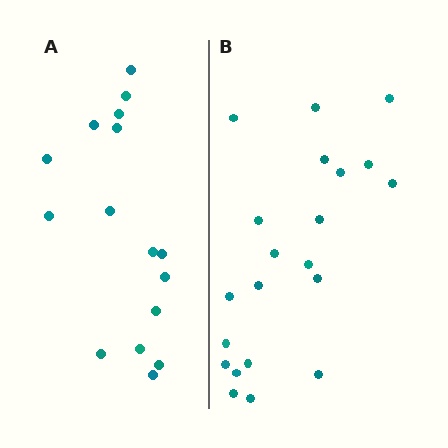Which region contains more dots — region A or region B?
Region B (the right region) has more dots.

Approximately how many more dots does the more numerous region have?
Region B has about 5 more dots than region A.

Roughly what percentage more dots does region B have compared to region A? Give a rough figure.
About 30% more.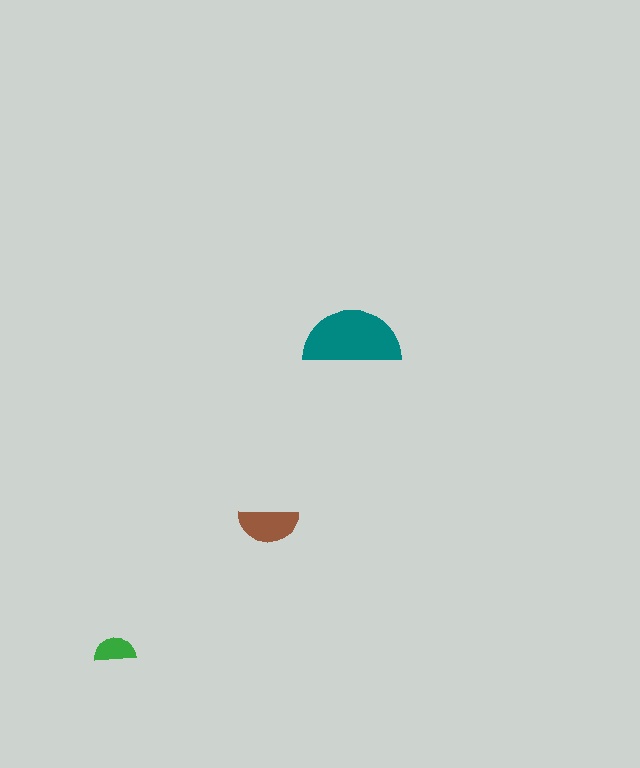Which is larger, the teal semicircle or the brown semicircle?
The teal one.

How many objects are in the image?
There are 3 objects in the image.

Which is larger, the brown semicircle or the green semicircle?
The brown one.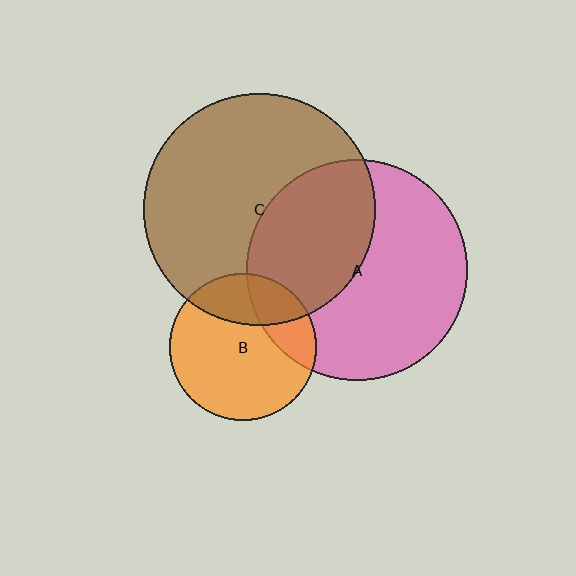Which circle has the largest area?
Circle C (brown).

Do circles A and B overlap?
Yes.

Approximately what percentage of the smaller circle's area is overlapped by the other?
Approximately 20%.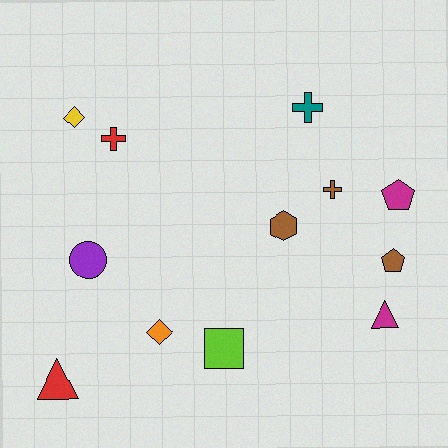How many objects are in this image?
There are 12 objects.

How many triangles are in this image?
There are 2 triangles.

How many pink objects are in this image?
There are no pink objects.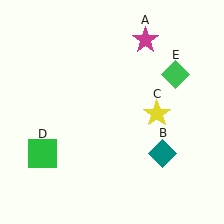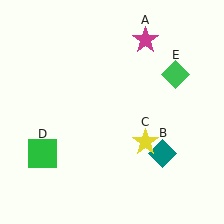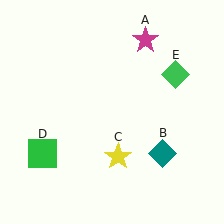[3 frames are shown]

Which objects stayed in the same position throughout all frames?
Magenta star (object A) and teal diamond (object B) and green square (object D) and green diamond (object E) remained stationary.